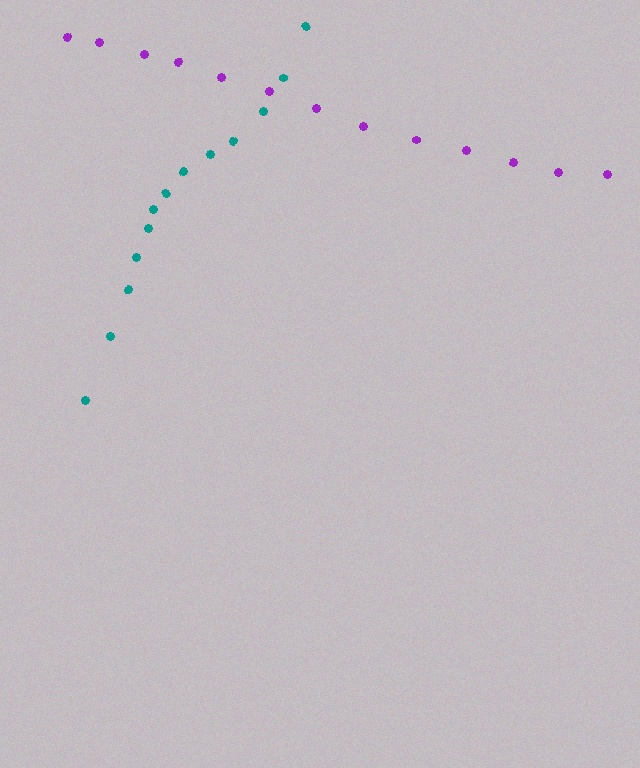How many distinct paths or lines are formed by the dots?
There are 2 distinct paths.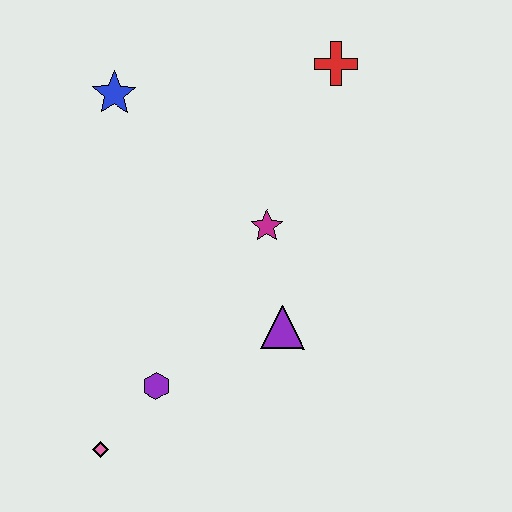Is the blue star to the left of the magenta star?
Yes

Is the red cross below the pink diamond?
No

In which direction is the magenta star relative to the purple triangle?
The magenta star is above the purple triangle.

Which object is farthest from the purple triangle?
The blue star is farthest from the purple triangle.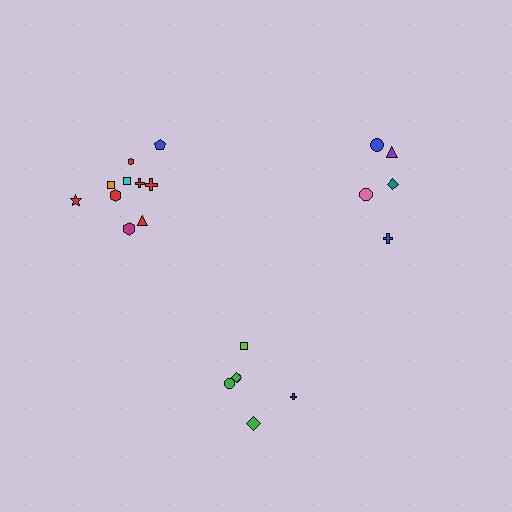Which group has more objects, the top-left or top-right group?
The top-left group.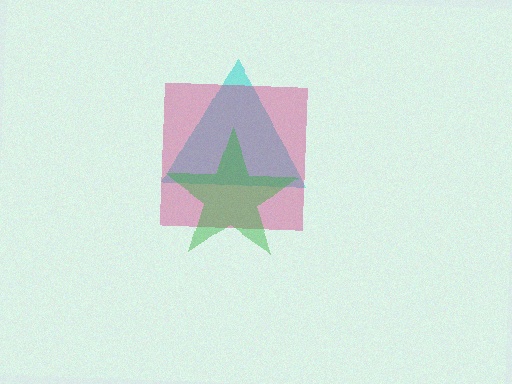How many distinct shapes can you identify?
There are 3 distinct shapes: a cyan triangle, a magenta square, a green star.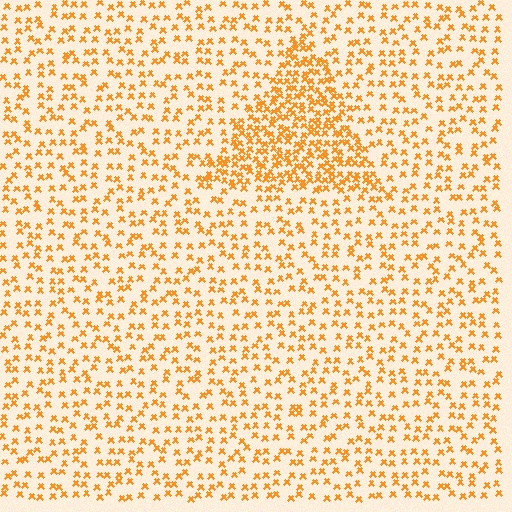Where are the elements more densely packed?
The elements are more densely packed inside the triangle boundary.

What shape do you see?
I see a triangle.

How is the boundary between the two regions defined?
The boundary is defined by a change in element density (approximately 2.2x ratio). All elements are the same color, size, and shape.